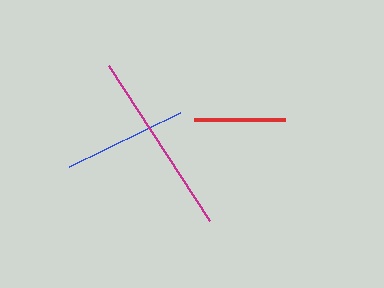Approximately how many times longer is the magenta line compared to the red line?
The magenta line is approximately 2.0 times the length of the red line.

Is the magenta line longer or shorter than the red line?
The magenta line is longer than the red line.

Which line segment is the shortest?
The red line is the shortest at approximately 91 pixels.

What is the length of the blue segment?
The blue segment is approximately 124 pixels long.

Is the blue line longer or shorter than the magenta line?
The magenta line is longer than the blue line.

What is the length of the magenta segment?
The magenta segment is approximately 185 pixels long.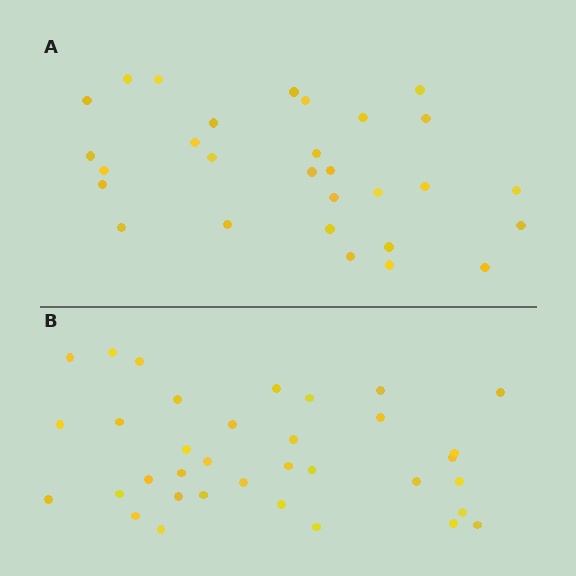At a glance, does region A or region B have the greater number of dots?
Region B (the bottom region) has more dots.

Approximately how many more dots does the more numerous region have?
Region B has about 6 more dots than region A.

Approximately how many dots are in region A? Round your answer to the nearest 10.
About 30 dots. (The exact count is 29, which rounds to 30.)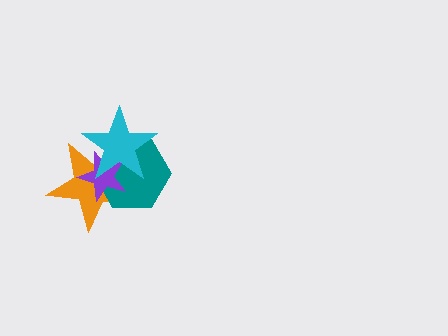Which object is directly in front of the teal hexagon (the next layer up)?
The purple star is directly in front of the teal hexagon.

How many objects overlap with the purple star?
3 objects overlap with the purple star.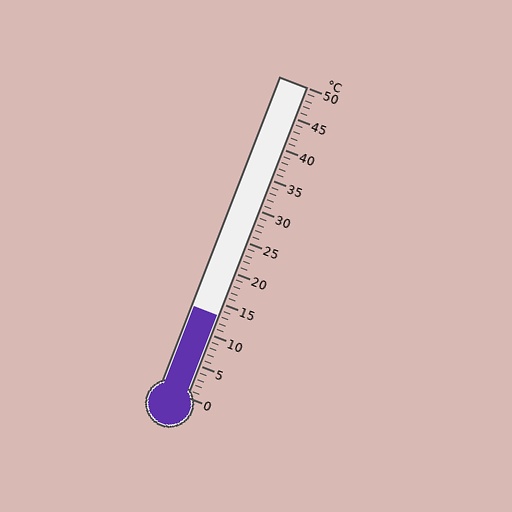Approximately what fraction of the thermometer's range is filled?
The thermometer is filled to approximately 25% of its range.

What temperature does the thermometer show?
The thermometer shows approximately 13°C.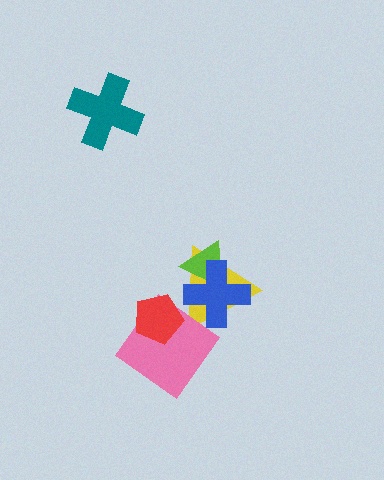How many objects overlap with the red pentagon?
2 objects overlap with the red pentagon.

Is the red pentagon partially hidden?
No, no other shape covers it.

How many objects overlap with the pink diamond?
2 objects overlap with the pink diamond.